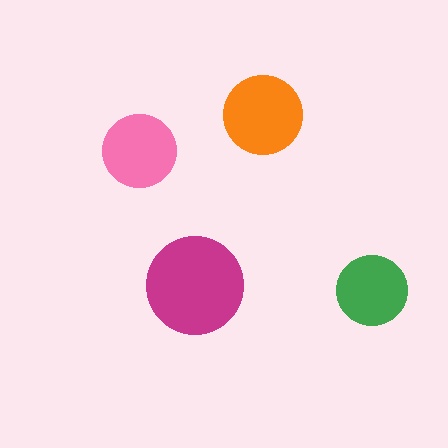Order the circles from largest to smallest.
the magenta one, the orange one, the pink one, the green one.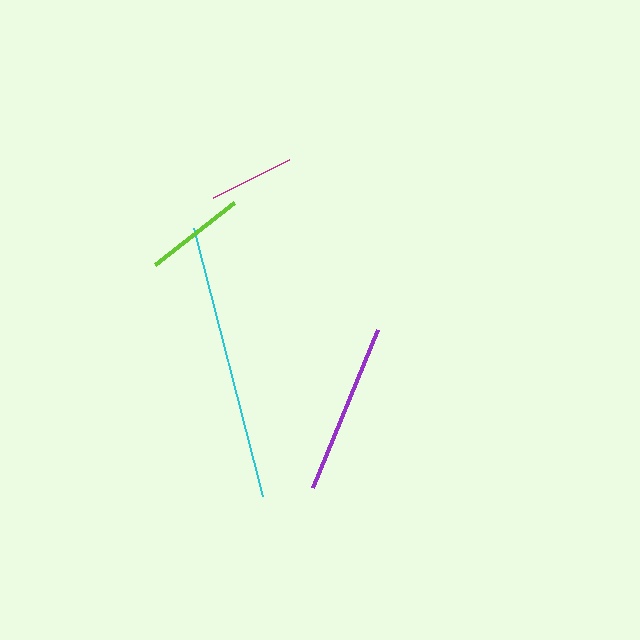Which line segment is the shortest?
The magenta line is the shortest at approximately 85 pixels.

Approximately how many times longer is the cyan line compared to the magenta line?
The cyan line is approximately 3.3 times the length of the magenta line.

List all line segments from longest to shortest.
From longest to shortest: cyan, purple, lime, magenta.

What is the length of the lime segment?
The lime segment is approximately 101 pixels long.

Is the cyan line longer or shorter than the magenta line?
The cyan line is longer than the magenta line.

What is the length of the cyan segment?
The cyan segment is approximately 277 pixels long.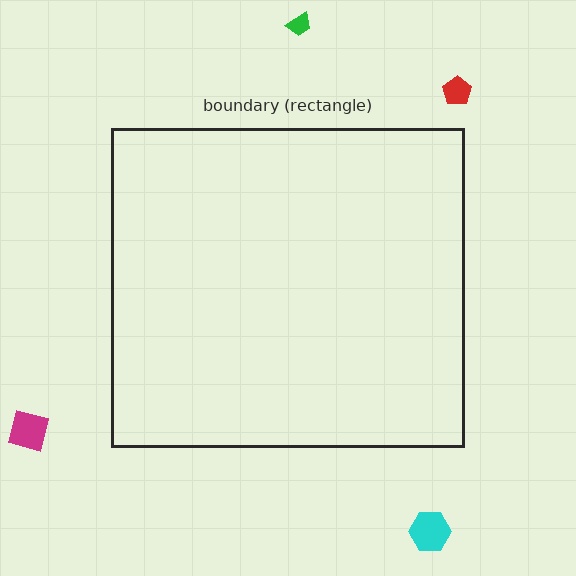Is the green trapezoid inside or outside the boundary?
Outside.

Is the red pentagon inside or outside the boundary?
Outside.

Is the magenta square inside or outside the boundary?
Outside.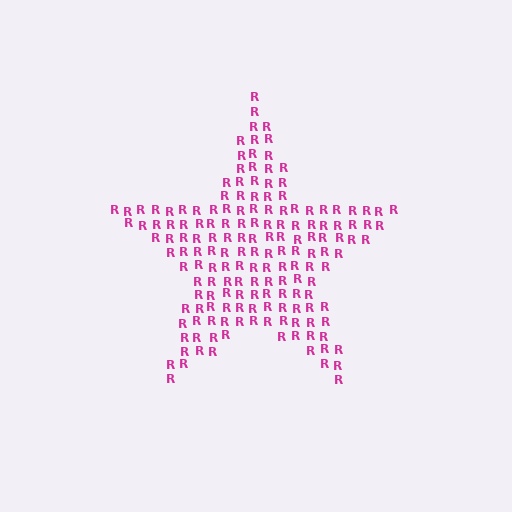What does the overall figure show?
The overall figure shows a star.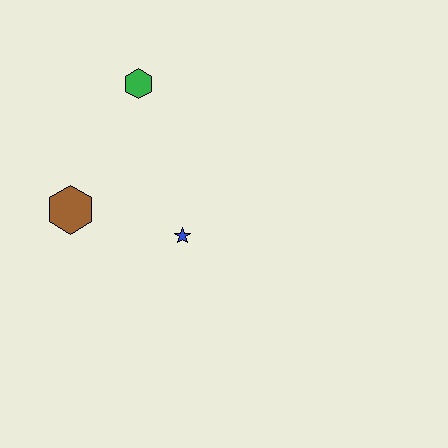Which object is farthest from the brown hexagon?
The green hexagon is farthest from the brown hexagon.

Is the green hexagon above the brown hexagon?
Yes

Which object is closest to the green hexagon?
The brown hexagon is closest to the green hexagon.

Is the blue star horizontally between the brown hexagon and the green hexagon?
No